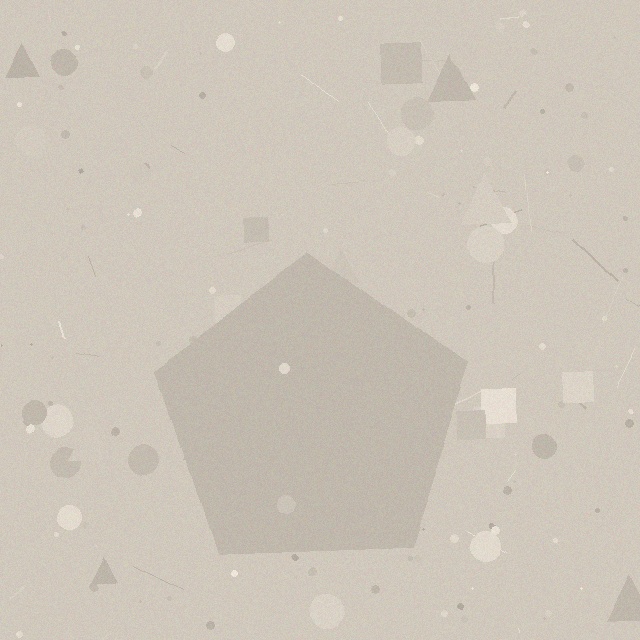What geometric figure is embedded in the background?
A pentagon is embedded in the background.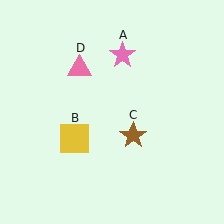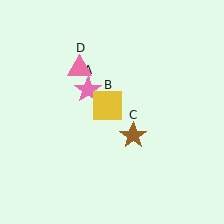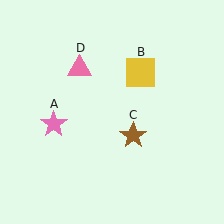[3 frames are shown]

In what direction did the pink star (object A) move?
The pink star (object A) moved down and to the left.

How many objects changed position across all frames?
2 objects changed position: pink star (object A), yellow square (object B).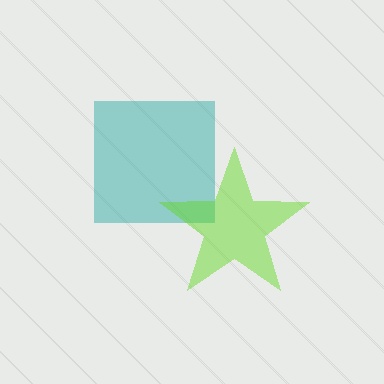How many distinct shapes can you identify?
There are 2 distinct shapes: a teal square, a lime star.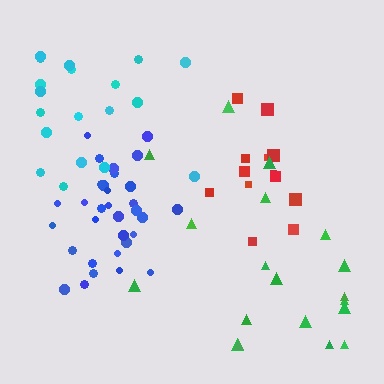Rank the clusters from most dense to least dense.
blue, red, cyan, green.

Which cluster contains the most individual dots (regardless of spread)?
Blue (33).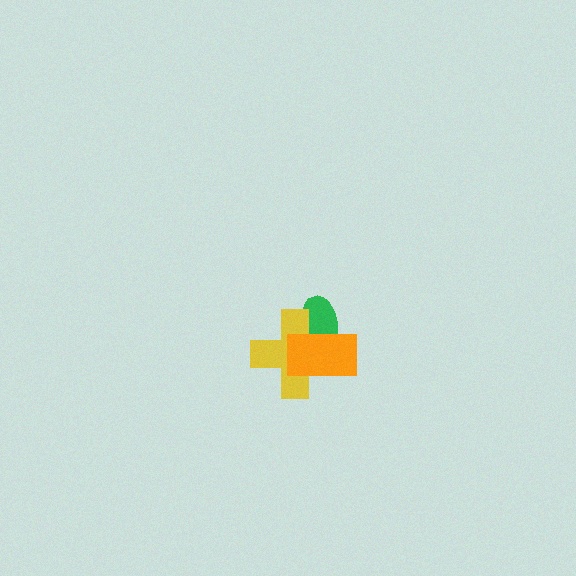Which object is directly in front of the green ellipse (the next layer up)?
The yellow cross is directly in front of the green ellipse.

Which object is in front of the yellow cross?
The orange rectangle is in front of the yellow cross.